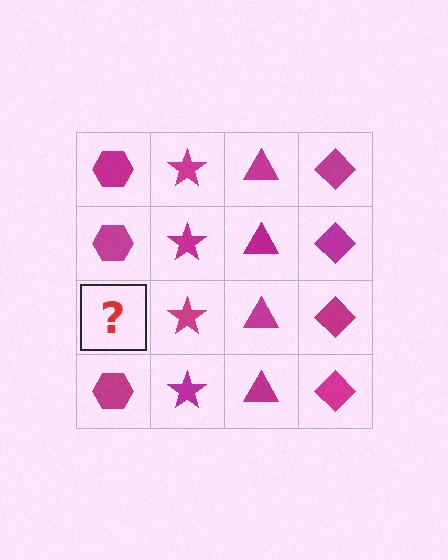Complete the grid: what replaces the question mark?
The question mark should be replaced with a magenta hexagon.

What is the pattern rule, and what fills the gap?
The rule is that each column has a consistent shape. The gap should be filled with a magenta hexagon.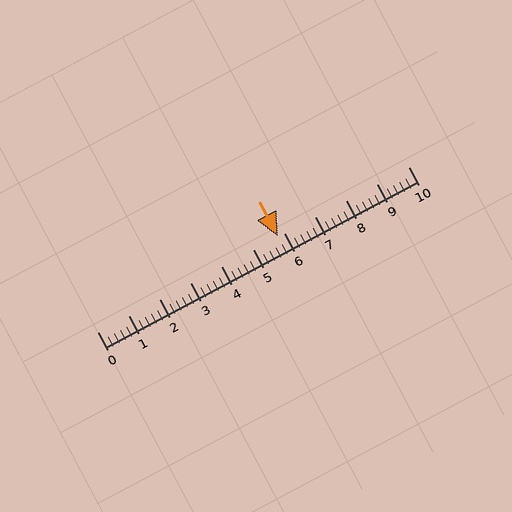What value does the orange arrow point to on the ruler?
The orange arrow points to approximately 5.8.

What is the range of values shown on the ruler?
The ruler shows values from 0 to 10.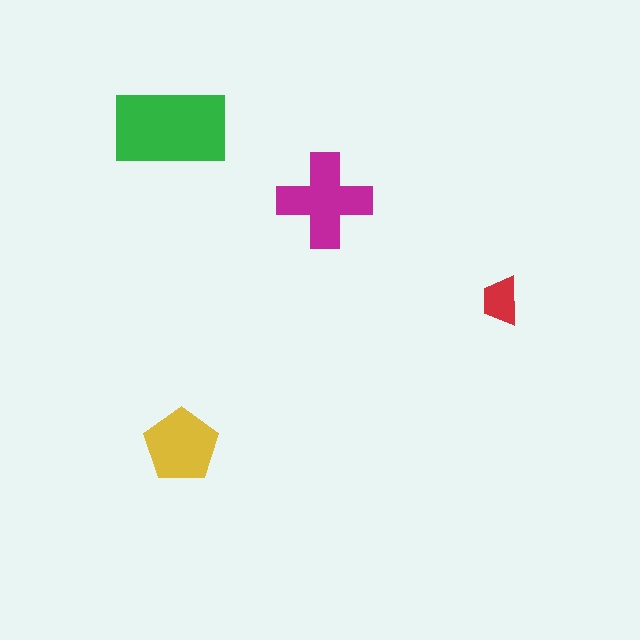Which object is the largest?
The green rectangle.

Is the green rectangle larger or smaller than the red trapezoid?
Larger.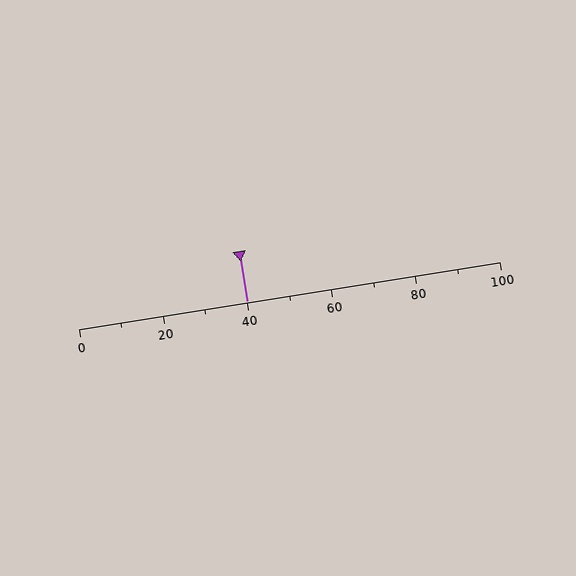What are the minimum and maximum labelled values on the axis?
The axis runs from 0 to 100.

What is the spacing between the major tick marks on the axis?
The major ticks are spaced 20 apart.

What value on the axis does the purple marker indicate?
The marker indicates approximately 40.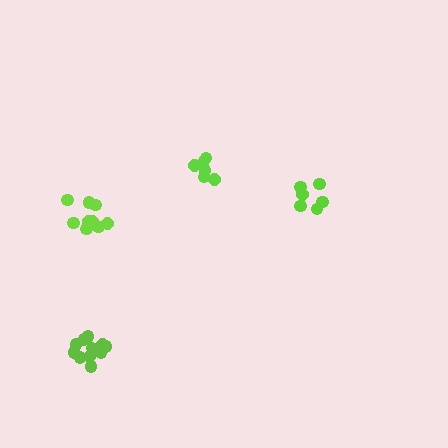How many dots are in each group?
Group 1: 11 dots, Group 2: 6 dots, Group 3: 6 dots, Group 4: 10 dots (33 total).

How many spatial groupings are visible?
There are 4 spatial groupings.